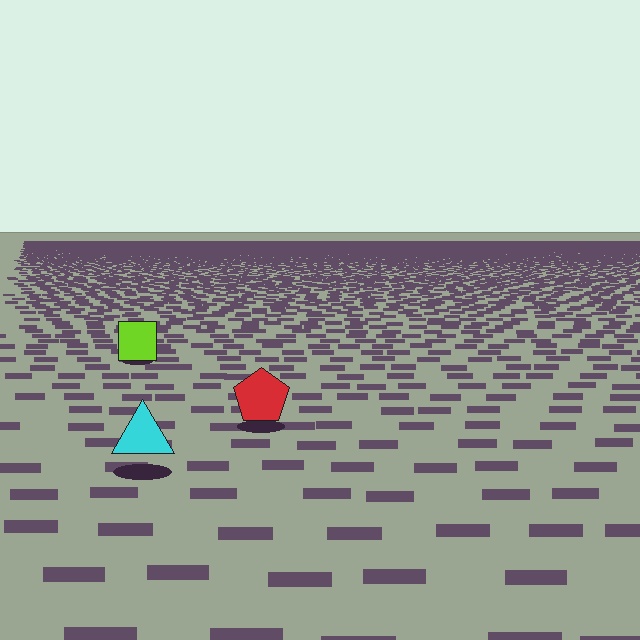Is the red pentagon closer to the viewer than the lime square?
Yes. The red pentagon is closer — you can tell from the texture gradient: the ground texture is coarser near it.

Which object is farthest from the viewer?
The lime square is farthest from the viewer. It appears smaller and the ground texture around it is denser.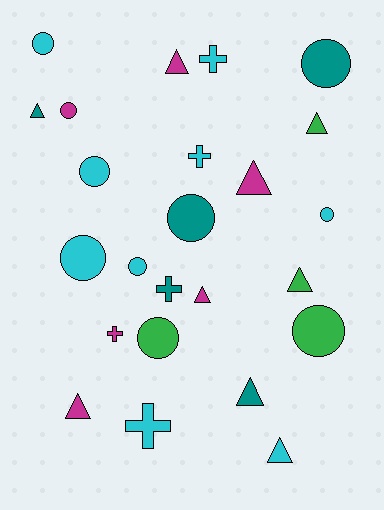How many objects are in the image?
There are 24 objects.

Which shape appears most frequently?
Circle, with 10 objects.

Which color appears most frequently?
Cyan, with 9 objects.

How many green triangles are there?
There are 2 green triangles.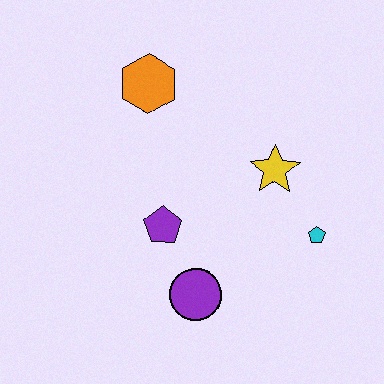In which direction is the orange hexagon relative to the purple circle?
The orange hexagon is above the purple circle.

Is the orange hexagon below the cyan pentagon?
No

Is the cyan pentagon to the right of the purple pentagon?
Yes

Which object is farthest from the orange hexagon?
The cyan pentagon is farthest from the orange hexagon.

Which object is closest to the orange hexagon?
The purple pentagon is closest to the orange hexagon.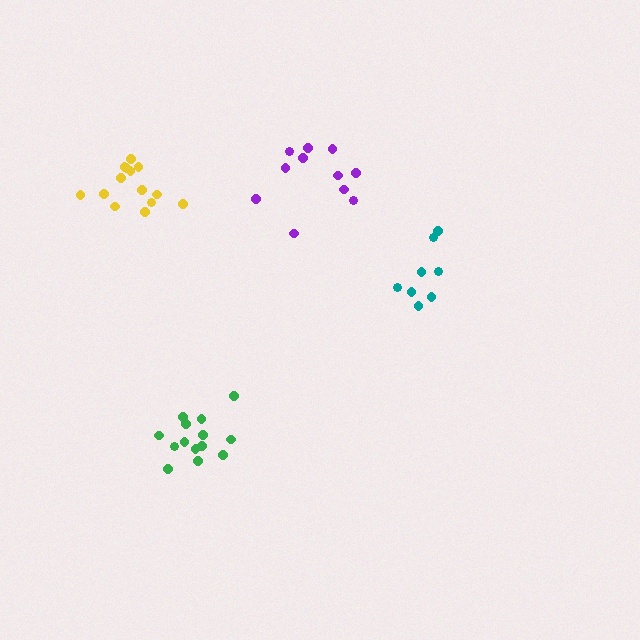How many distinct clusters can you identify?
There are 4 distinct clusters.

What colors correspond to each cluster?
The clusters are colored: purple, teal, yellow, green.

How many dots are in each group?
Group 1: 11 dots, Group 2: 8 dots, Group 3: 14 dots, Group 4: 14 dots (47 total).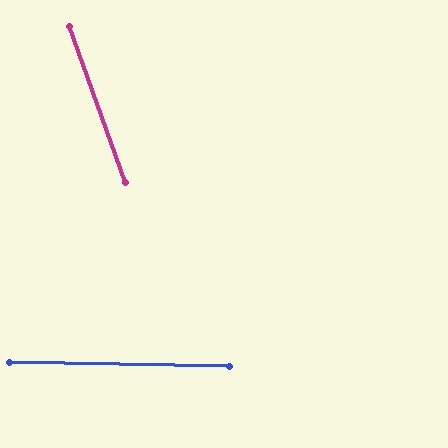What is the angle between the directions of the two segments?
Approximately 69 degrees.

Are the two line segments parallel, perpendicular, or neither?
Neither parallel nor perpendicular — they differ by about 69°.